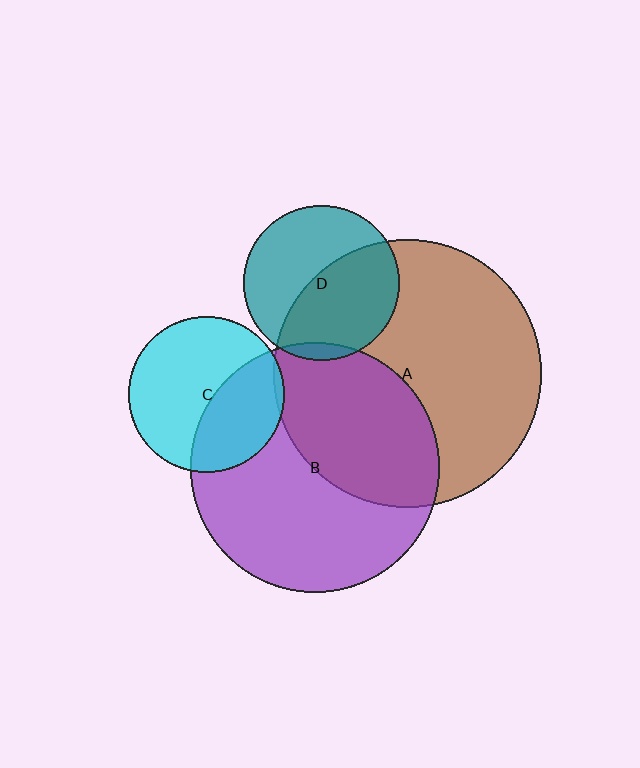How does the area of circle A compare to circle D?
Approximately 3.0 times.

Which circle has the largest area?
Circle A (brown).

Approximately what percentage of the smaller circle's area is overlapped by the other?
Approximately 5%.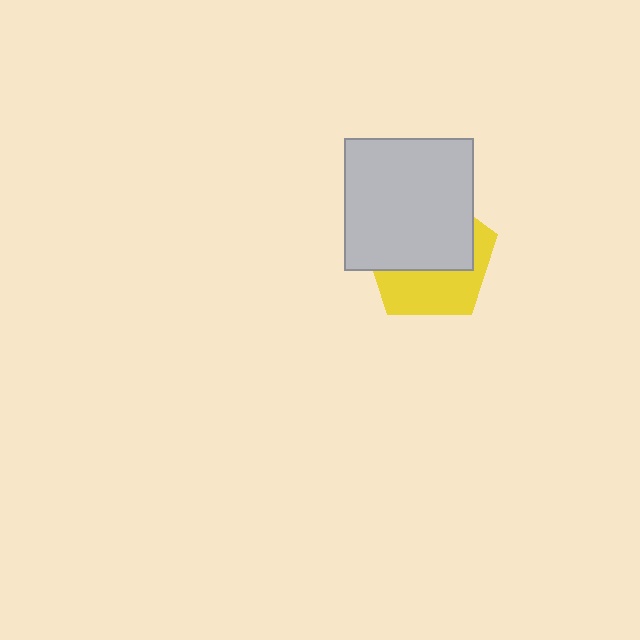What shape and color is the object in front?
The object in front is a light gray rectangle.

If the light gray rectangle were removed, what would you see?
You would see the complete yellow pentagon.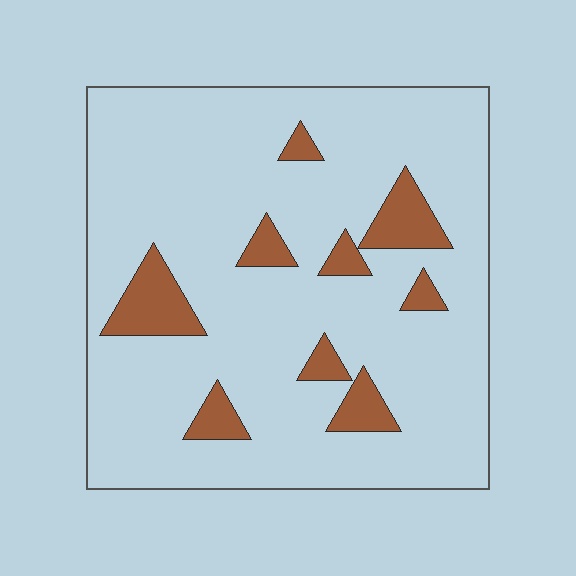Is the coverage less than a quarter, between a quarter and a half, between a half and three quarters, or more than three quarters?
Less than a quarter.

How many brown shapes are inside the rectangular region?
9.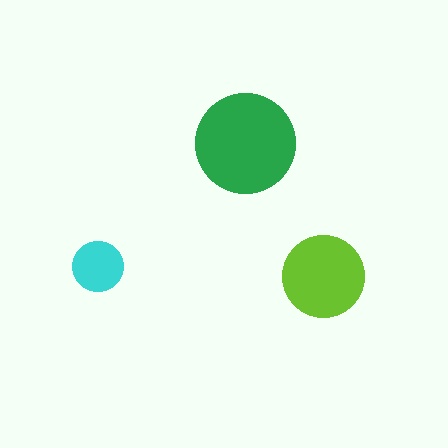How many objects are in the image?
There are 3 objects in the image.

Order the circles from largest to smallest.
the green one, the lime one, the cyan one.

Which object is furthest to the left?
The cyan circle is leftmost.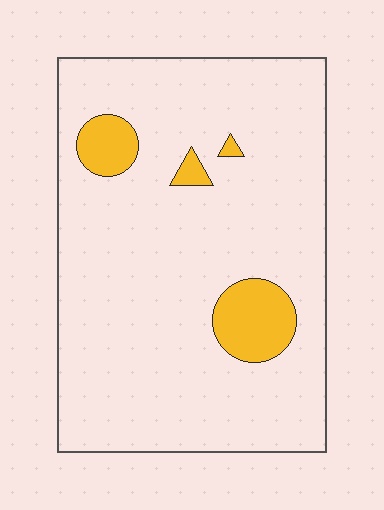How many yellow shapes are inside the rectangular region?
4.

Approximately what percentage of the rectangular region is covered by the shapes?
Approximately 10%.